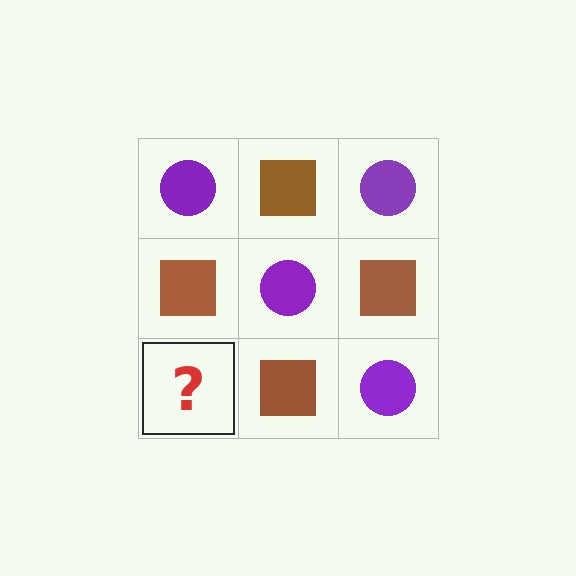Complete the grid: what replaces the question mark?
The question mark should be replaced with a purple circle.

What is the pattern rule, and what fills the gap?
The rule is that it alternates purple circle and brown square in a checkerboard pattern. The gap should be filled with a purple circle.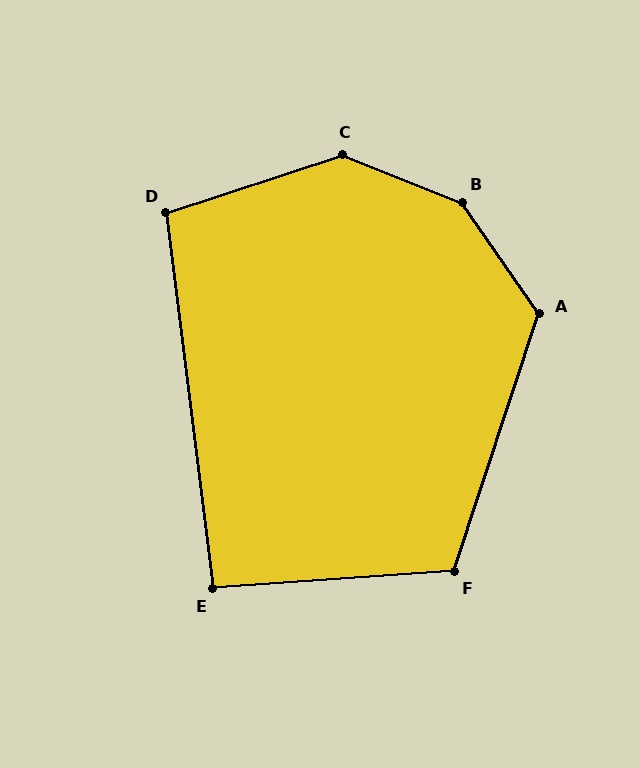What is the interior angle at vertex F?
Approximately 112 degrees (obtuse).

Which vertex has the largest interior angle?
B, at approximately 147 degrees.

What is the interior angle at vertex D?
Approximately 101 degrees (obtuse).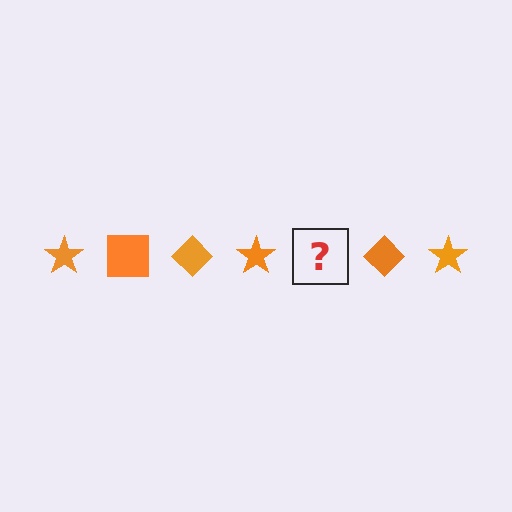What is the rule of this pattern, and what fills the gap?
The rule is that the pattern cycles through star, square, diamond shapes in orange. The gap should be filled with an orange square.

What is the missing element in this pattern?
The missing element is an orange square.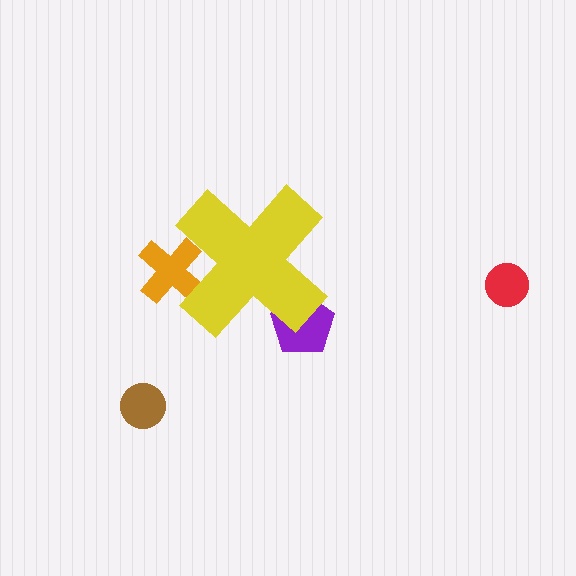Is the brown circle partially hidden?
No, the brown circle is fully visible.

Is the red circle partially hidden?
No, the red circle is fully visible.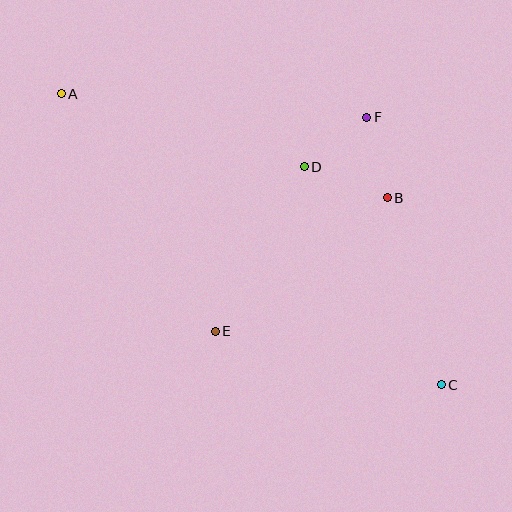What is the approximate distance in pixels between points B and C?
The distance between B and C is approximately 195 pixels.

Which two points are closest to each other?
Points D and F are closest to each other.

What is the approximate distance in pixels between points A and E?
The distance between A and E is approximately 283 pixels.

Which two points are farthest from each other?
Points A and C are farthest from each other.